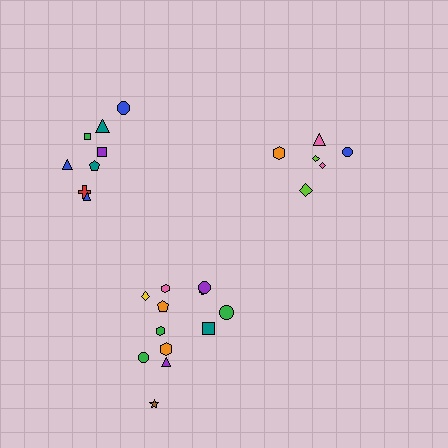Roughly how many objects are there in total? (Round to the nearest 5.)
Roughly 25 objects in total.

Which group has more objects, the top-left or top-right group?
The top-left group.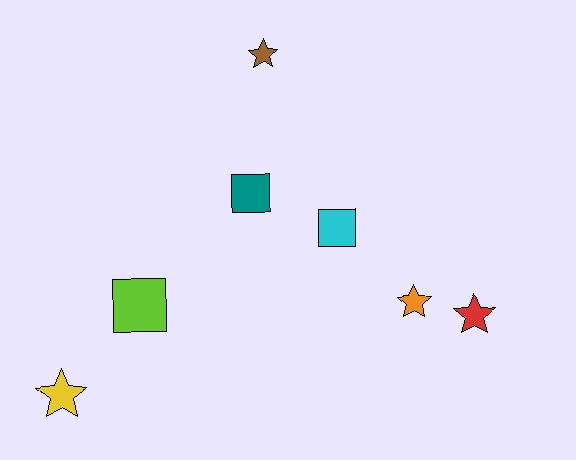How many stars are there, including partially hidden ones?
There are 4 stars.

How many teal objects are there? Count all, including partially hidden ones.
There is 1 teal object.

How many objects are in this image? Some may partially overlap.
There are 7 objects.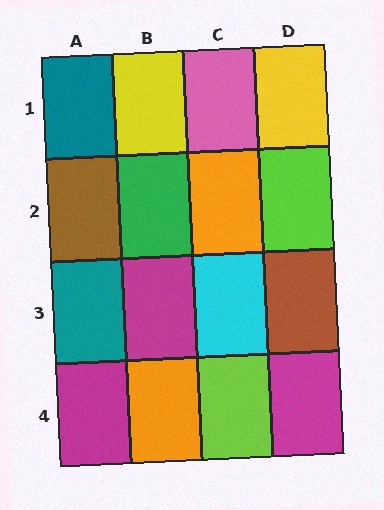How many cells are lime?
2 cells are lime.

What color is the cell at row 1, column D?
Yellow.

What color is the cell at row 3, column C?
Cyan.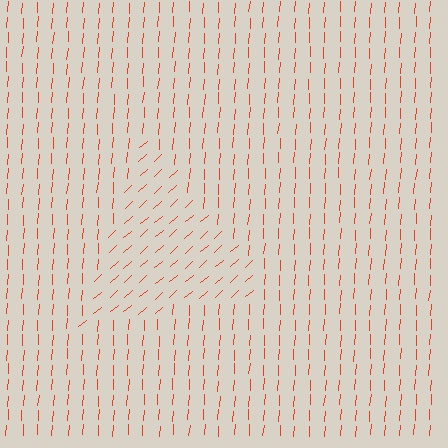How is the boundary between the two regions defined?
The boundary is defined purely by a change in line orientation (approximately 45 degrees difference). All lines are the same color and thickness.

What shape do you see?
I see a triangle.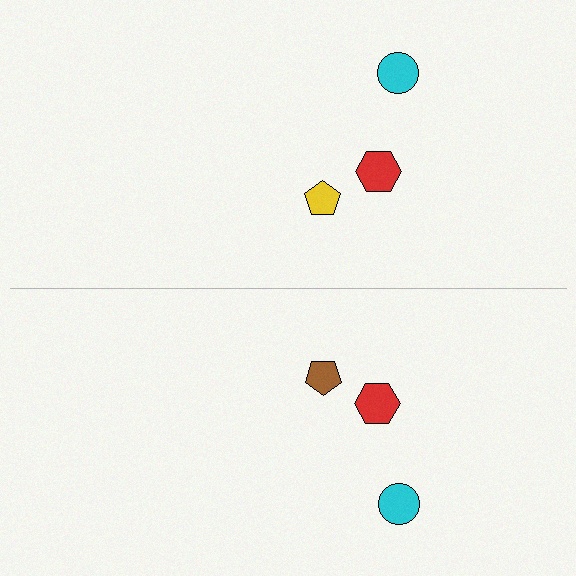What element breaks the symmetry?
The brown pentagon on the bottom side breaks the symmetry — its mirror counterpart is yellow.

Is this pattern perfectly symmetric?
No, the pattern is not perfectly symmetric. The brown pentagon on the bottom side breaks the symmetry — its mirror counterpart is yellow.